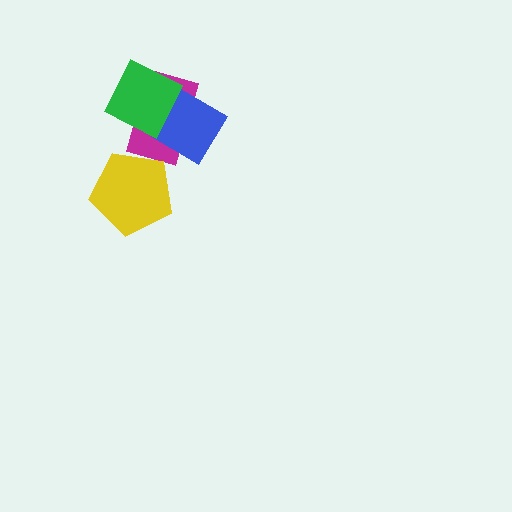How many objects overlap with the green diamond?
2 objects overlap with the green diamond.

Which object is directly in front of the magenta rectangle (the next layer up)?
The blue diamond is directly in front of the magenta rectangle.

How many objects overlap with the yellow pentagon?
0 objects overlap with the yellow pentagon.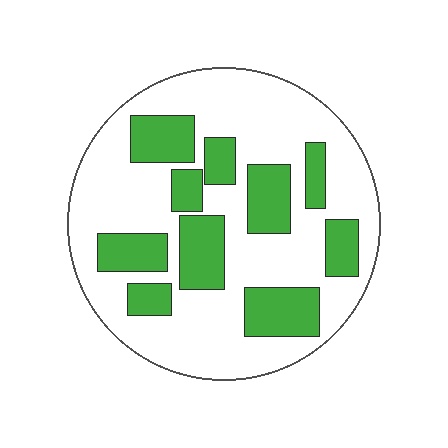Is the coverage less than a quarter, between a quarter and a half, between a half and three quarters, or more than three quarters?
Between a quarter and a half.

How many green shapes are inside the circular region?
10.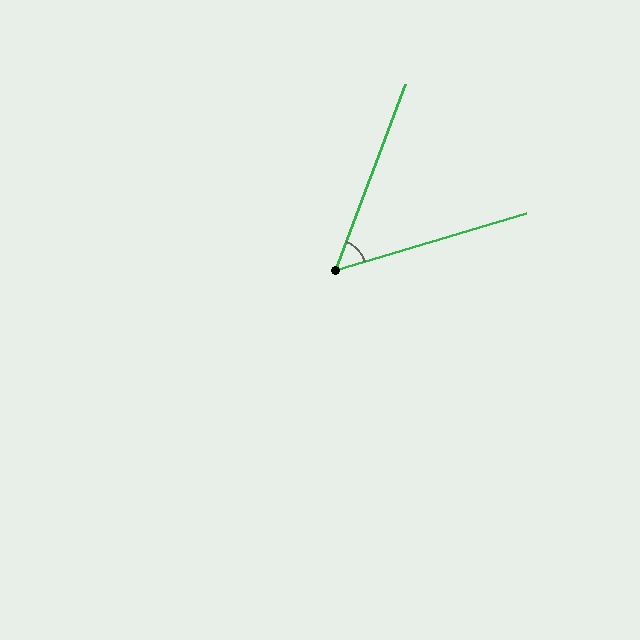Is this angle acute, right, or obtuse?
It is acute.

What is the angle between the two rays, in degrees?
Approximately 53 degrees.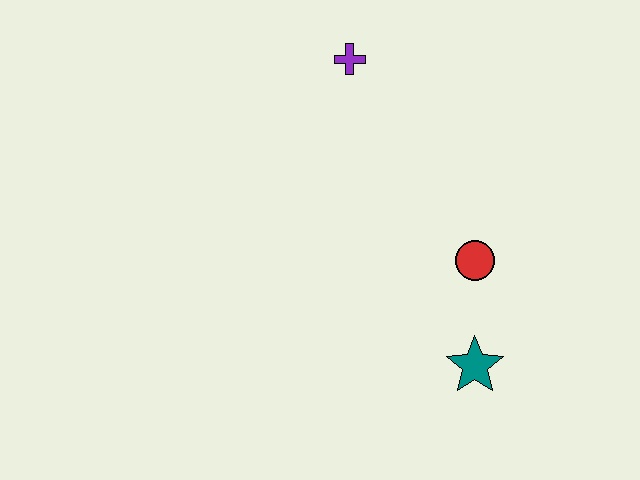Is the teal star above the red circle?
No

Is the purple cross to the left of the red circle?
Yes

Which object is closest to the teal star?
The red circle is closest to the teal star.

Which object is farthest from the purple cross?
The teal star is farthest from the purple cross.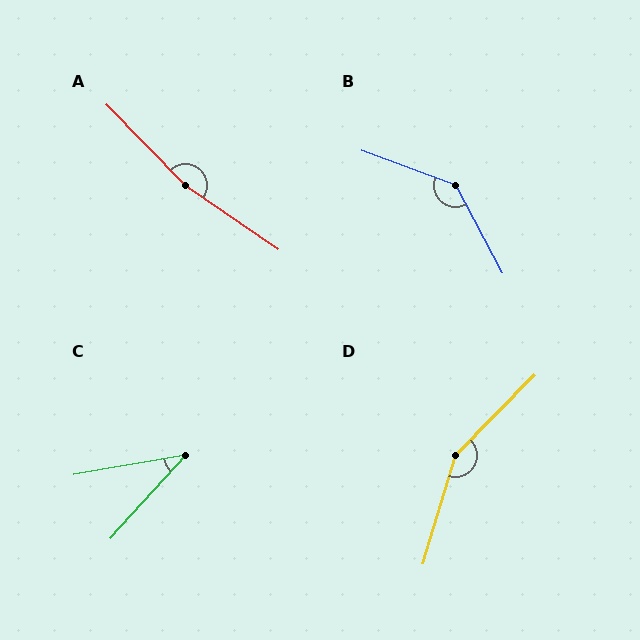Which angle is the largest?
A, at approximately 169 degrees.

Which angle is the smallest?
C, at approximately 38 degrees.